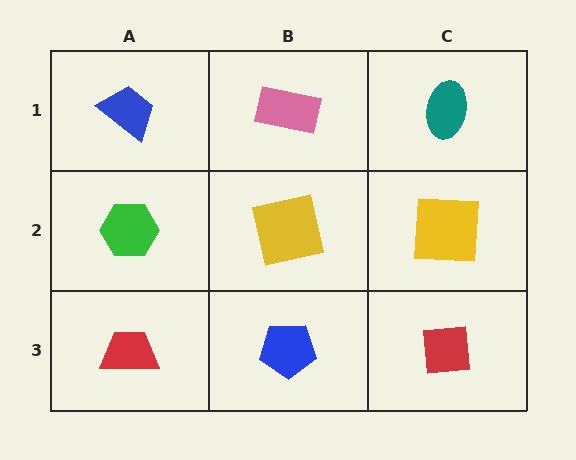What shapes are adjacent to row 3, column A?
A green hexagon (row 2, column A), a blue pentagon (row 3, column B).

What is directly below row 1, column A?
A green hexagon.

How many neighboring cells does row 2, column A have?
3.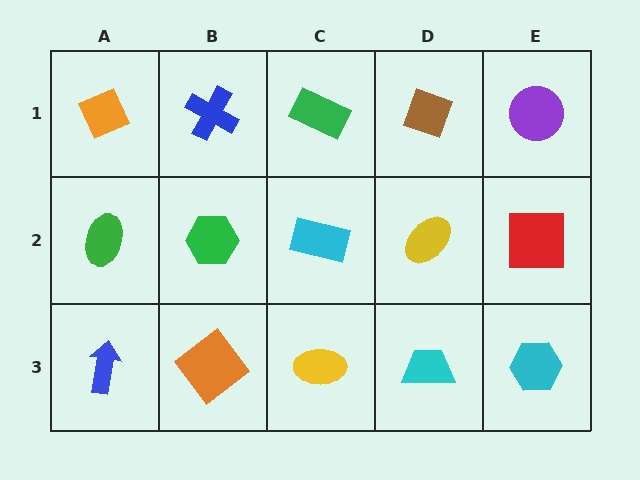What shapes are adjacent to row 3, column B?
A green hexagon (row 2, column B), a blue arrow (row 3, column A), a yellow ellipse (row 3, column C).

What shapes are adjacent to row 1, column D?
A yellow ellipse (row 2, column D), a green rectangle (row 1, column C), a purple circle (row 1, column E).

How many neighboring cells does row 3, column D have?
3.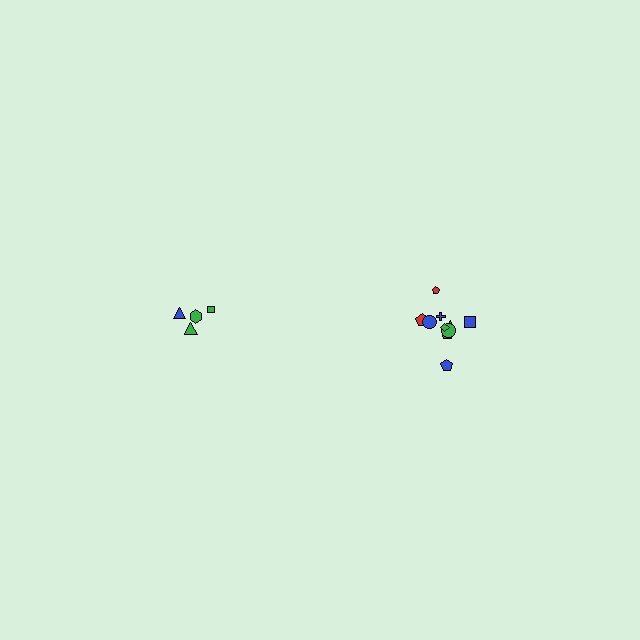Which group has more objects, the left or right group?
The right group.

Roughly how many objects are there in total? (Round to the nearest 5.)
Roughly 15 objects in total.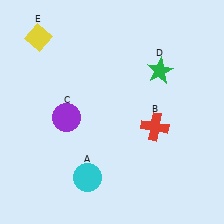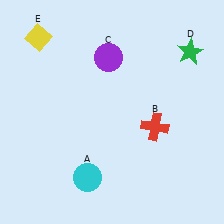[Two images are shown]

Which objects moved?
The objects that moved are: the purple circle (C), the green star (D).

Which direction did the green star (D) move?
The green star (D) moved right.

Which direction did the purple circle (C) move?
The purple circle (C) moved up.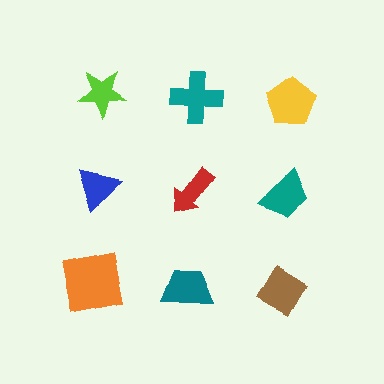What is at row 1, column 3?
A yellow pentagon.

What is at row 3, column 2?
A teal trapezoid.